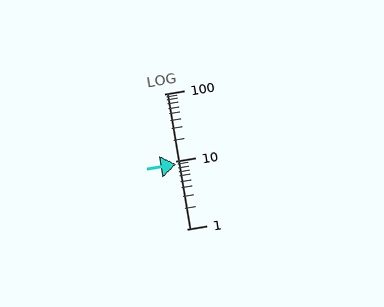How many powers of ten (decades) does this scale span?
The scale spans 2 decades, from 1 to 100.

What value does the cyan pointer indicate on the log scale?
The pointer indicates approximately 9.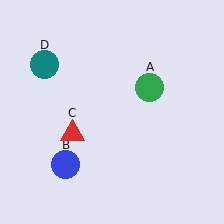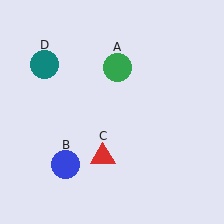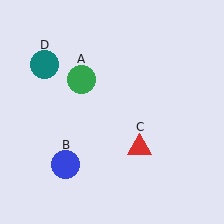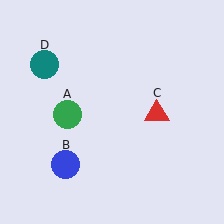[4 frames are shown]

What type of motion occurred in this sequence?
The green circle (object A), red triangle (object C) rotated counterclockwise around the center of the scene.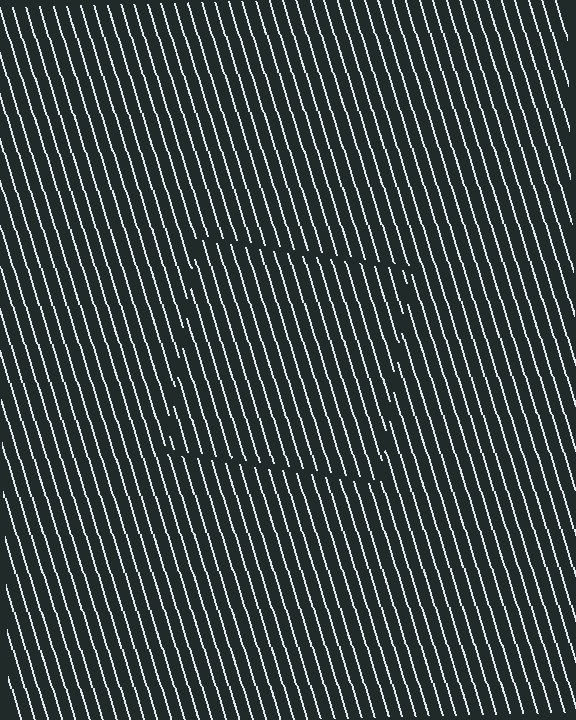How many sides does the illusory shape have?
4 sides — the line-ends trace a square.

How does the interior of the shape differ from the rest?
The interior of the shape contains the same grating, shifted by half a period — the contour is defined by the phase discontinuity where line-ends from the inner and outer gratings abut.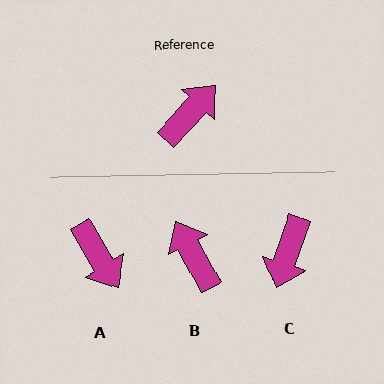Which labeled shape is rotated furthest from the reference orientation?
C, about 156 degrees away.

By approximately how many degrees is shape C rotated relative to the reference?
Approximately 156 degrees clockwise.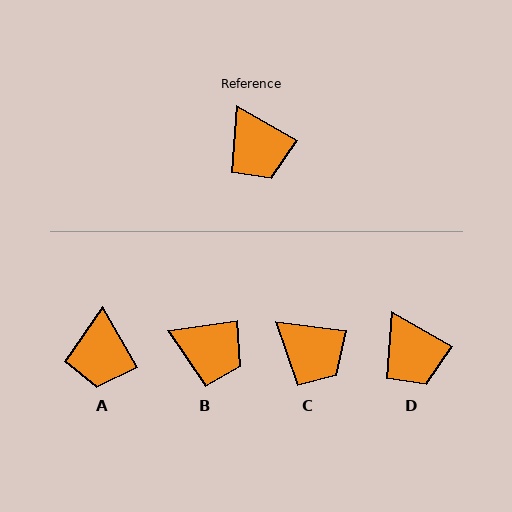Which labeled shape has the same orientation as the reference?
D.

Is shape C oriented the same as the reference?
No, it is off by about 22 degrees.